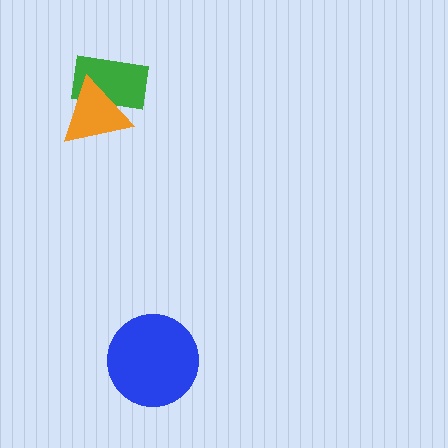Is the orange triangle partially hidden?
No, no other shape covers it.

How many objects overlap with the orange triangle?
1 object overlaps with the orange triangle.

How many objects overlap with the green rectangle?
1 object overlaps with the green rectangle.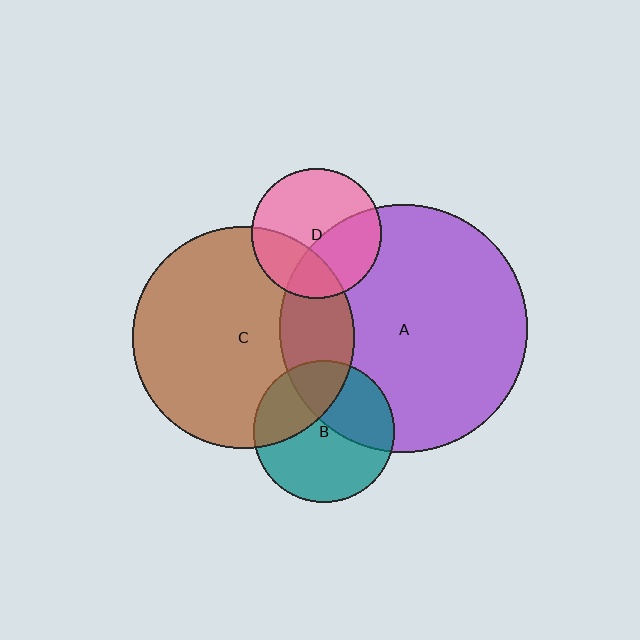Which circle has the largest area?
Circle A (purple).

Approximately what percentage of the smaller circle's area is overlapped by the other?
Approximately 35%.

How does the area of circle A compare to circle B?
Approximately 3.0 times.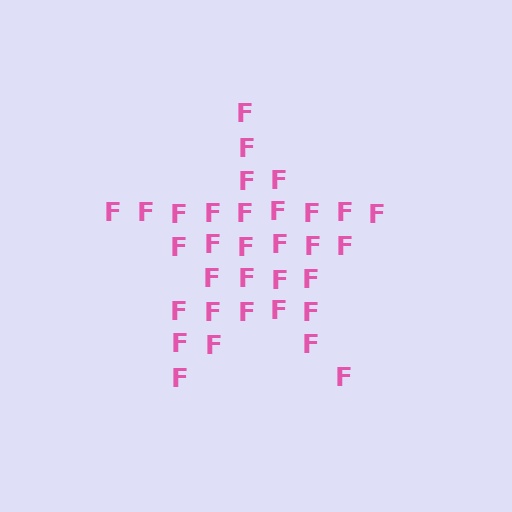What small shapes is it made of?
It is made of small letter F's.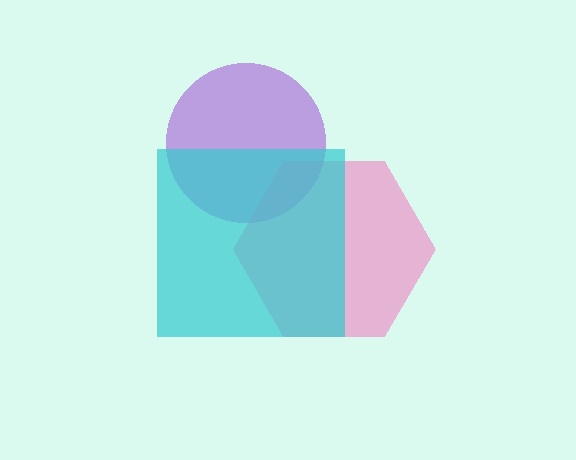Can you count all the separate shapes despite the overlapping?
Yes, there are 3 separate shapes.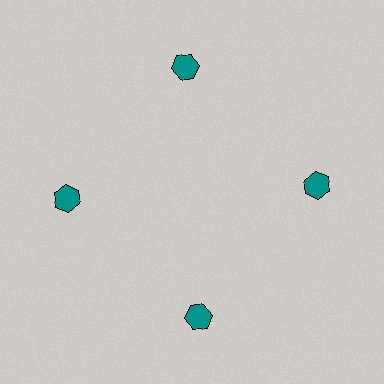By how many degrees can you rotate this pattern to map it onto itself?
The pattern maps onto itself every 90 degrees of rotation.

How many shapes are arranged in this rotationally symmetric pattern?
There are 4 shapes, arranged in 4 groups of 1.